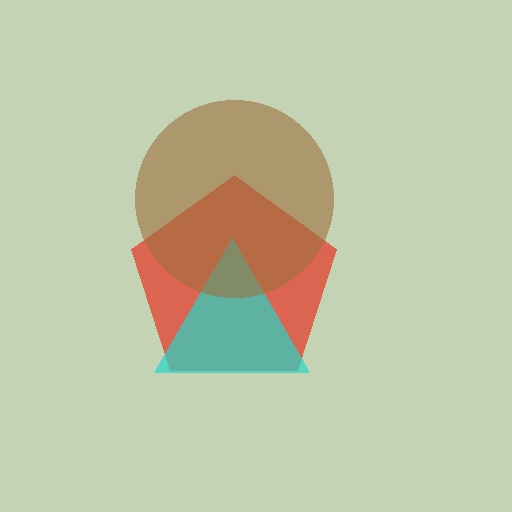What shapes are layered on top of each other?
The layered shapes are: a red pentagon, a cyan triangle, a brown circle.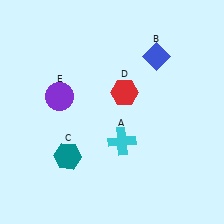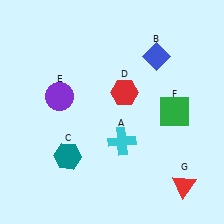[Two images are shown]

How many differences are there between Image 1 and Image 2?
There are 2 differences between the two images.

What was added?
A green square (F), a red triangle (G) were added in Image 2.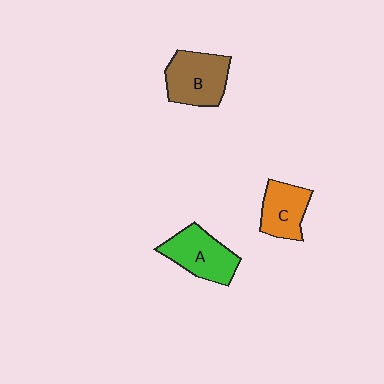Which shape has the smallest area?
Shape C (orange).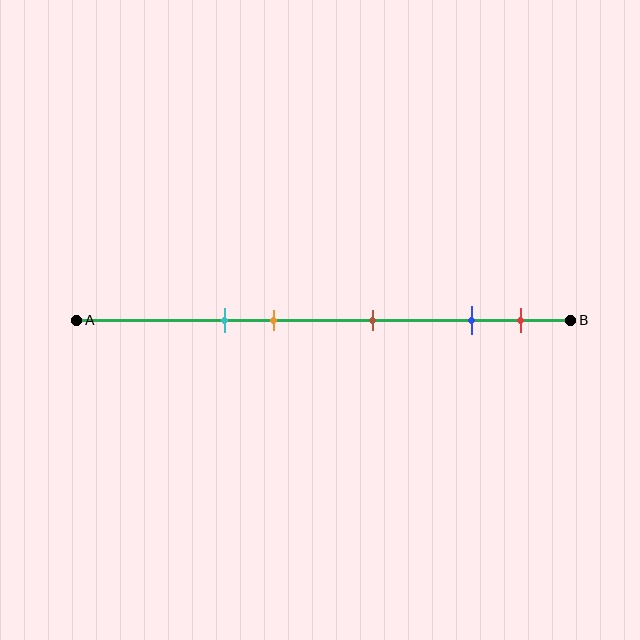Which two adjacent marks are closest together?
The blue and red marks are the closest adjacent pair.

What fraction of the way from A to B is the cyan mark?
The cyan mark is approximately 30% (0.3) of the way from A to B.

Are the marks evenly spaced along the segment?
No, the marks are not evenly spaced.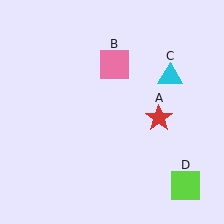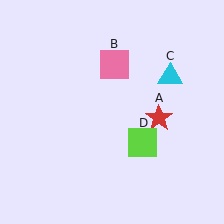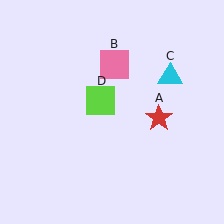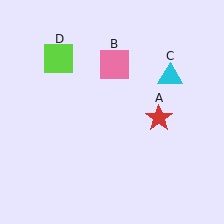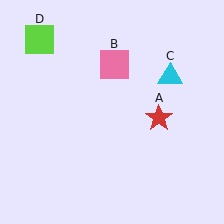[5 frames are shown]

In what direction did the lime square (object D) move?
The lime square (object D) moved up and to the left.